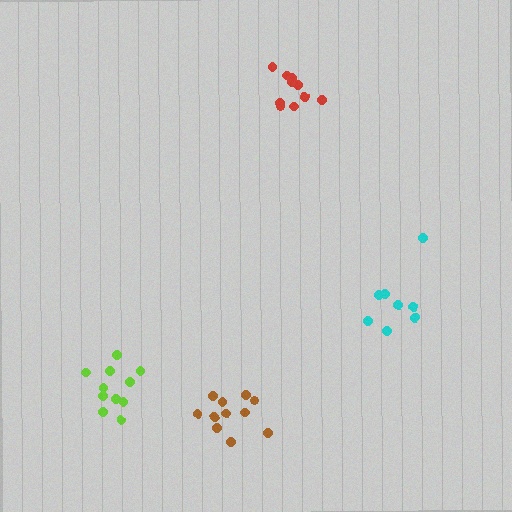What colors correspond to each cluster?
The clusters are colored: brown, cyan, red, lime.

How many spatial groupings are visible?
There are 4 spatial groupings.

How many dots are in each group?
Group 1: 11 dots, Group 2: 8 dots, Group 3: 10 dots, Group 4: 11 dots (40 total).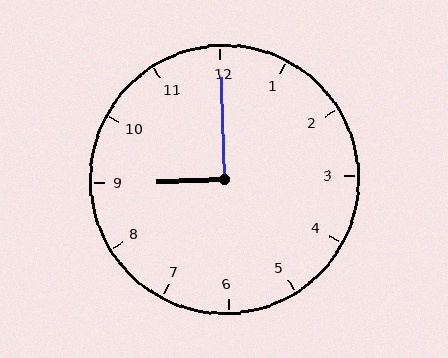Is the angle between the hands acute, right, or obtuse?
It is right.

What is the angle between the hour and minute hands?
Approximately 90 degrees.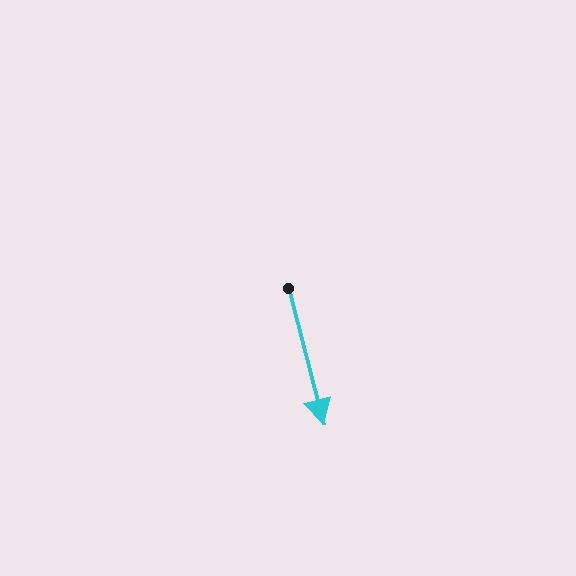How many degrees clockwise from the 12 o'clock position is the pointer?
Approximately 166 degrees.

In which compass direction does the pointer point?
South.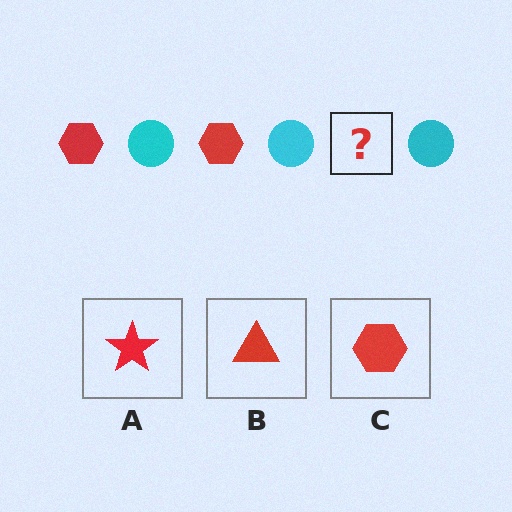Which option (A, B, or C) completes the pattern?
C.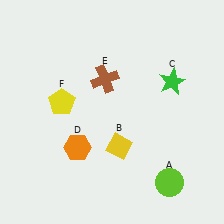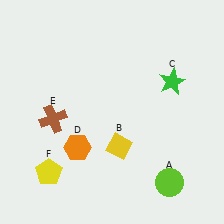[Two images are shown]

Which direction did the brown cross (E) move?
The brown cross (E) moved left.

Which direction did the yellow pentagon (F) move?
The yellow pentagon (F) moved down.